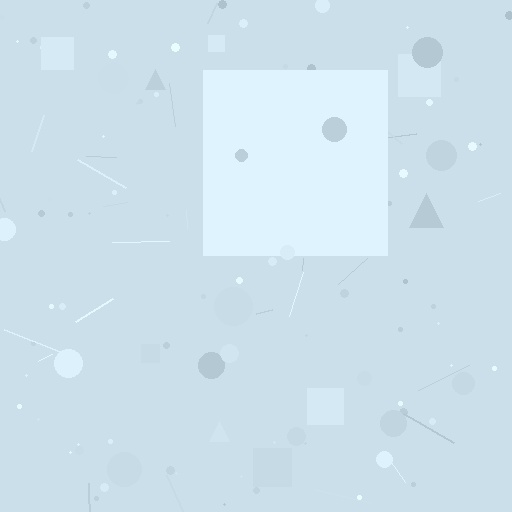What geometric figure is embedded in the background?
A square is embedded in the background.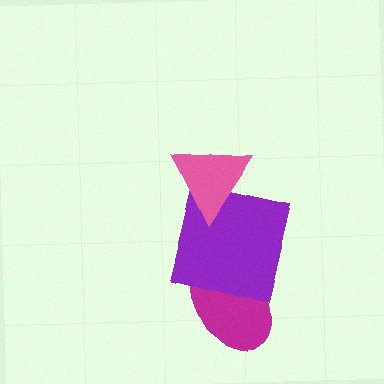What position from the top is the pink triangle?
The pink triangle is 1st from the top.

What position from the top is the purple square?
The purple square is 2nd from the top.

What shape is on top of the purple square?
The pink triangle is on top of the purple square.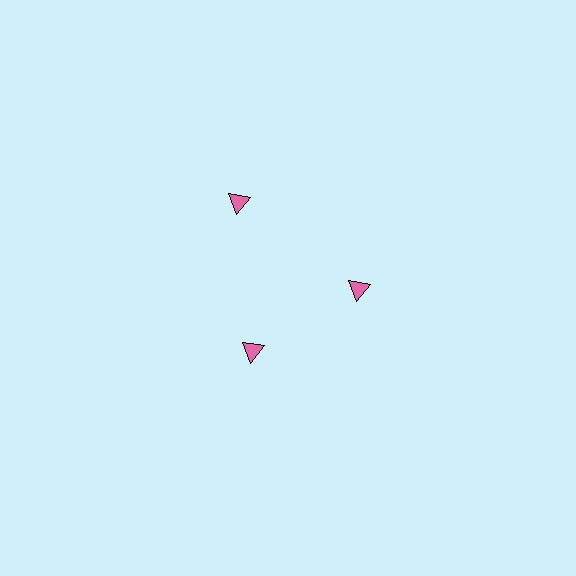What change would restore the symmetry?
The symmetry would be restored by moving it inward, back onto the ring so that all 3 triangles sit at equal angles and equal distance from the center.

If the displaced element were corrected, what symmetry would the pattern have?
It would have 3-fold rotational symmetry — the pattern would map onto itself every 120 degrees.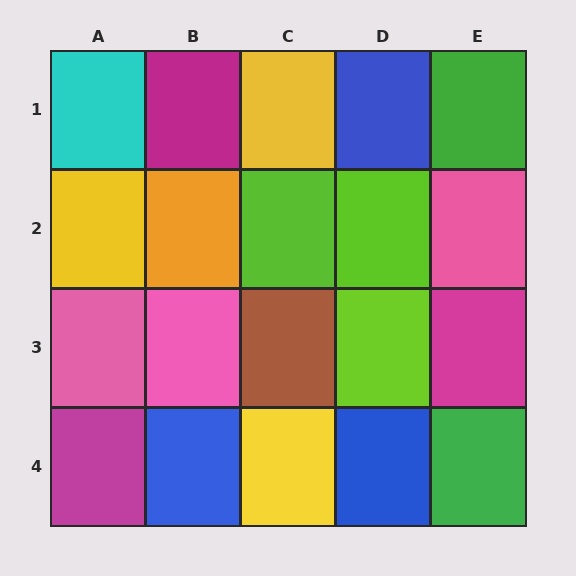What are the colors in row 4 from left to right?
Magenta, blue, yellow, blue, green.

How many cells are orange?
1 cell is orange.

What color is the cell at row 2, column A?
Yellow.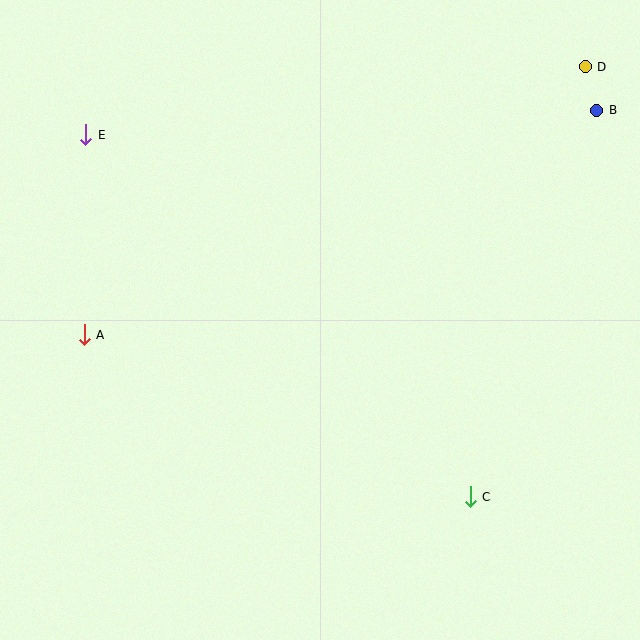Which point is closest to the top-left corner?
Point E is closest to the top-left corner.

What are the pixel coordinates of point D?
Point D is at (585, 67).